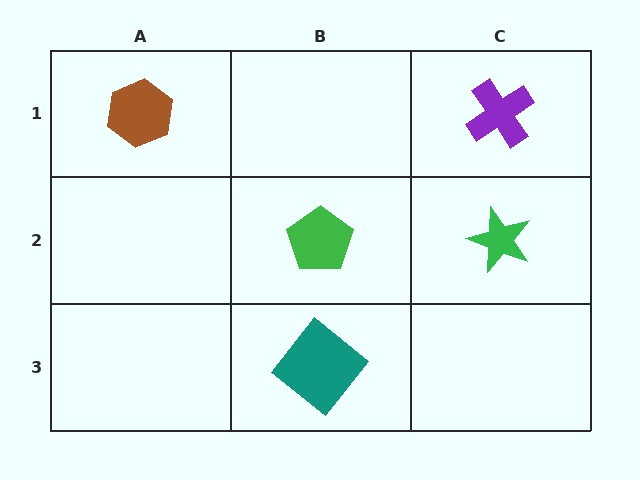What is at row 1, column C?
A purple cross.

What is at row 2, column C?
A green star.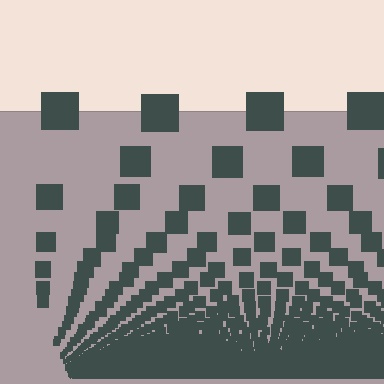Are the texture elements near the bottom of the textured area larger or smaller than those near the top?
Smaller. The gradient is inverted — elements near the bottom are smaller and denser.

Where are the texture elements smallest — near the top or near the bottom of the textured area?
Near the bottom.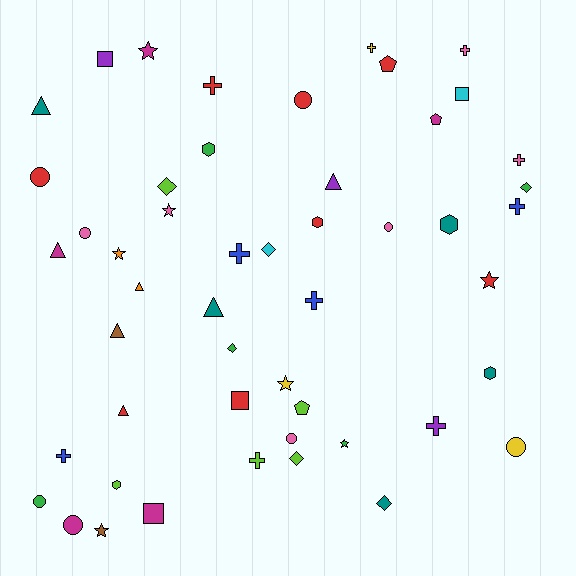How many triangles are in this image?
There are 7 triangles.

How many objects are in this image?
There are 50 objects.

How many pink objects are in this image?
There are 6 pink objects.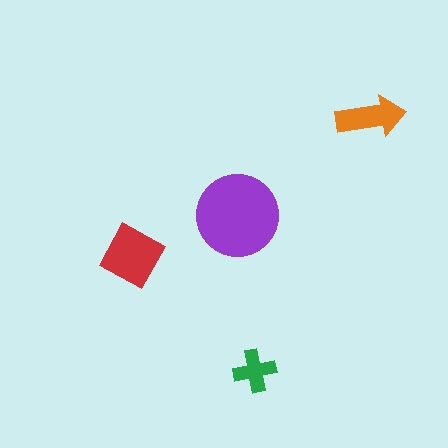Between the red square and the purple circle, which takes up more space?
The purple circle.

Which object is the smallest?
The green cross.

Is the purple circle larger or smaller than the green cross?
Larger.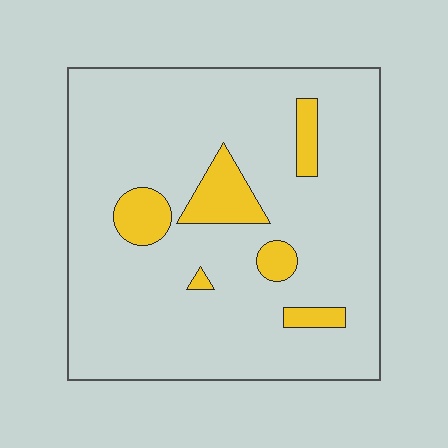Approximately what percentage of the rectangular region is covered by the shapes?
Approximately 10%.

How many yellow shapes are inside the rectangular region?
6.